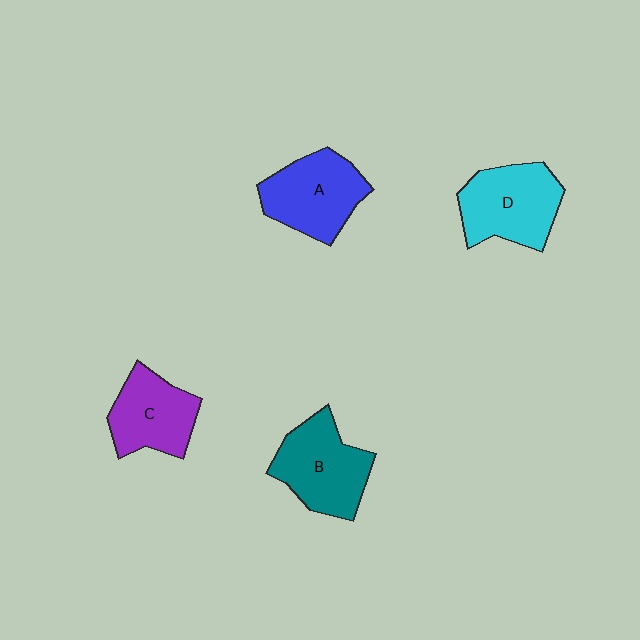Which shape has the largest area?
Shape D (cyan).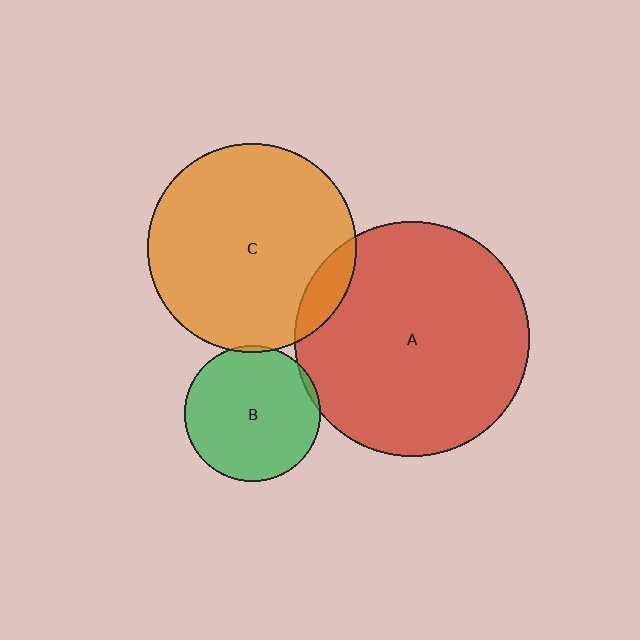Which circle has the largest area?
Circle A (red).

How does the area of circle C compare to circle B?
Approximately 2.3 times.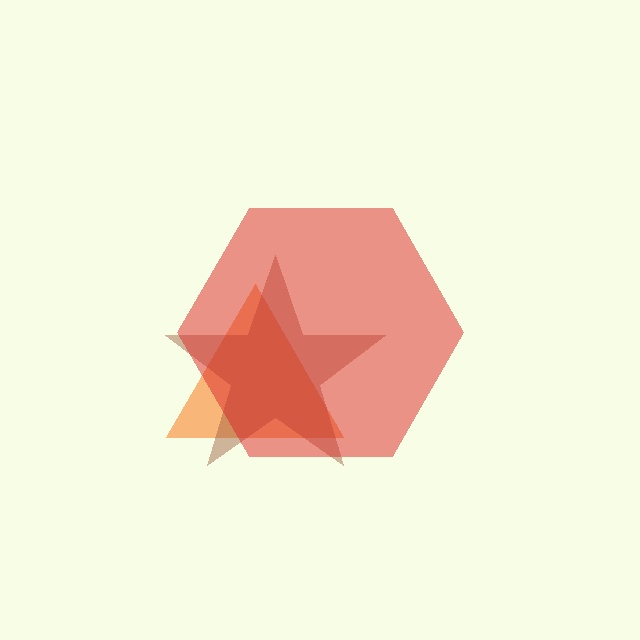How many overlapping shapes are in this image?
There are 3 overlapping shapes in the image.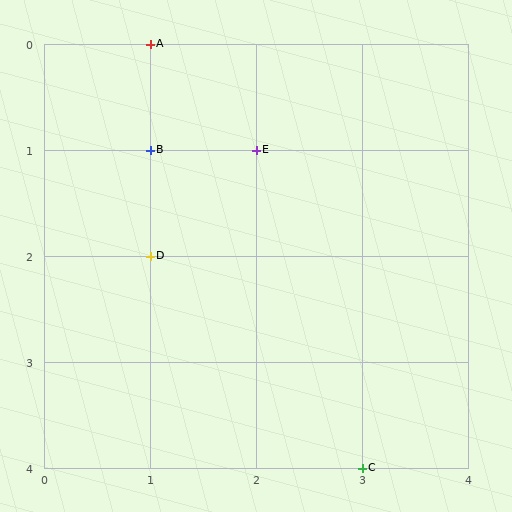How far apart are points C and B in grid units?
Points C and B are 2 columns and 3 rows apart (about 3.6 grid units diagonally).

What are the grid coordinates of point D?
Point D is at grid coordinates (1, 2).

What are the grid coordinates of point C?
Point C is at grid coordinates (3, 4).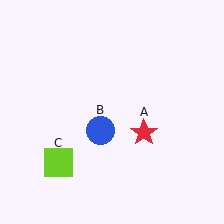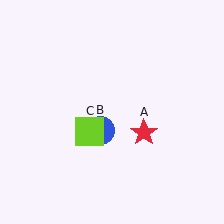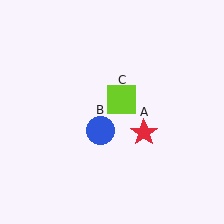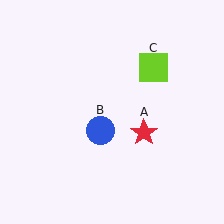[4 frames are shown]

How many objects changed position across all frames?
1 object changed position: lime square (object C).